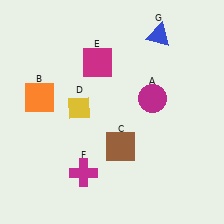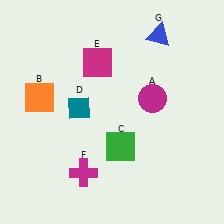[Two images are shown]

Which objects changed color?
C changed from brown to green. D changed from yellow to teal.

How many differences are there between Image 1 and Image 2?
There are 2 differences between the two images.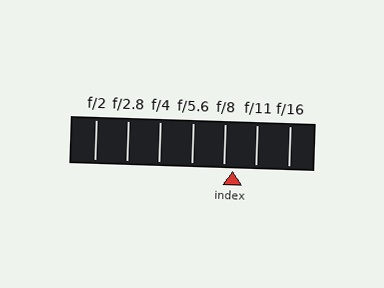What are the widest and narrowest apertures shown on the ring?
The widest aperture shown is f/2 and the narrowest is f/16.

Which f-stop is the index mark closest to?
The index mark is closest to f/8.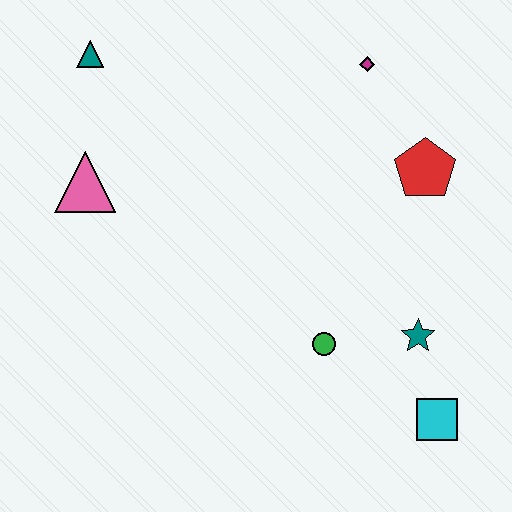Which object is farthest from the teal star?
The teal triangle is farthest from the teal star.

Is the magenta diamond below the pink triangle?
No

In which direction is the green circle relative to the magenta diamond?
The green circle is below the magenta diamond.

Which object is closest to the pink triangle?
The teal triangle is closest to the pink triangle.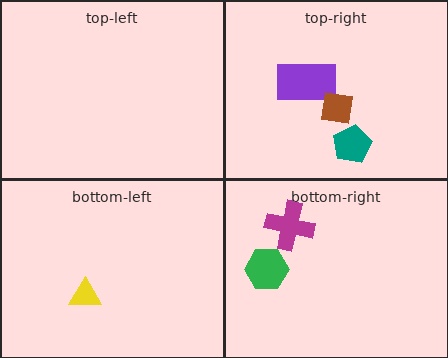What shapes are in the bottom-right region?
The magenta cross, the green hexagon.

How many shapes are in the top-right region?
3.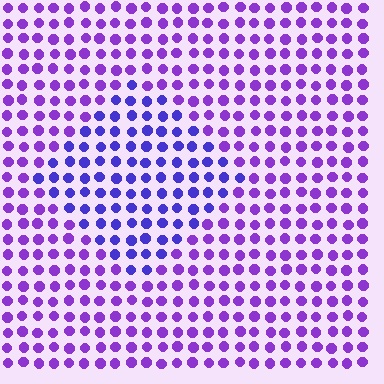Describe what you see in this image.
The image is filled with small purple elements in a uniform arrangement. A diamond-shaped region is visible where the elements are tinted to a slightly different hue, forming a subtle color boundary.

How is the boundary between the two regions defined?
The boundary is defined purely by a slight shift in hue (about 28 degrees). Spacing, size, and orientation are identical on both sides.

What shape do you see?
I see a diamond.